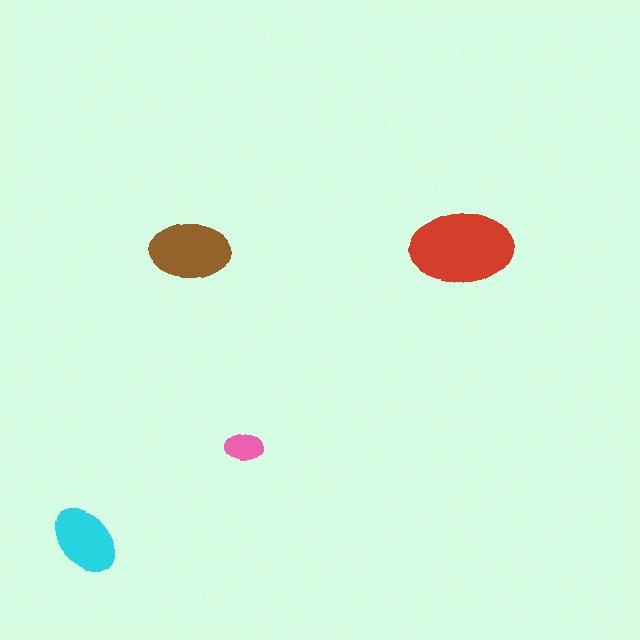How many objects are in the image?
There are 4 objects in the image.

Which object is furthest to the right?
The red ellipse is rightmost.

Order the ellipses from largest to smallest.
the red one, the brown one, the cyan one, the pink one.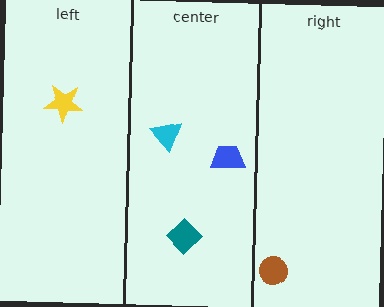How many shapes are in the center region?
3.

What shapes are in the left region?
The yellow star.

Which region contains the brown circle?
The right region.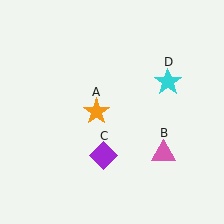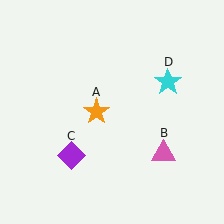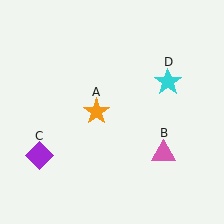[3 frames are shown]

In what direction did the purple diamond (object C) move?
The purple diamond (object C) moved left.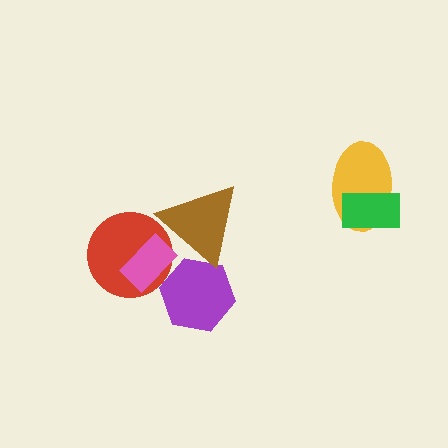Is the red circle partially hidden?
Yes, it is partially covered by another shape.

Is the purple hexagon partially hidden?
Yes, it is partially covered by another shape.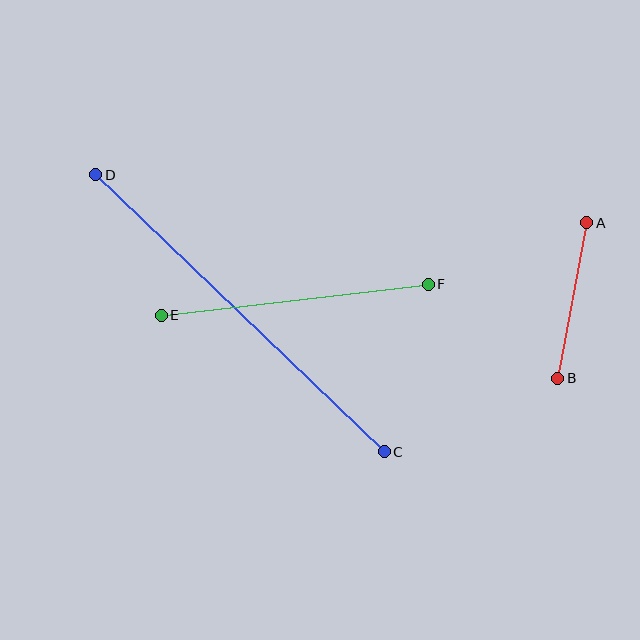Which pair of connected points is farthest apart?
Points C and D are farthest apart.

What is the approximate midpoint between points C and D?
The midpoint is at approximately (240, 313) pixels.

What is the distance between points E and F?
The distance is approximately 269 pixels.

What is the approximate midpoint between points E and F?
The midpoint is at approximately (295, 300) pixels.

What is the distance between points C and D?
The distance is approximately 400 pixels.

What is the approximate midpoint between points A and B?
The midpoint is at approximately (572, 301) pixels.